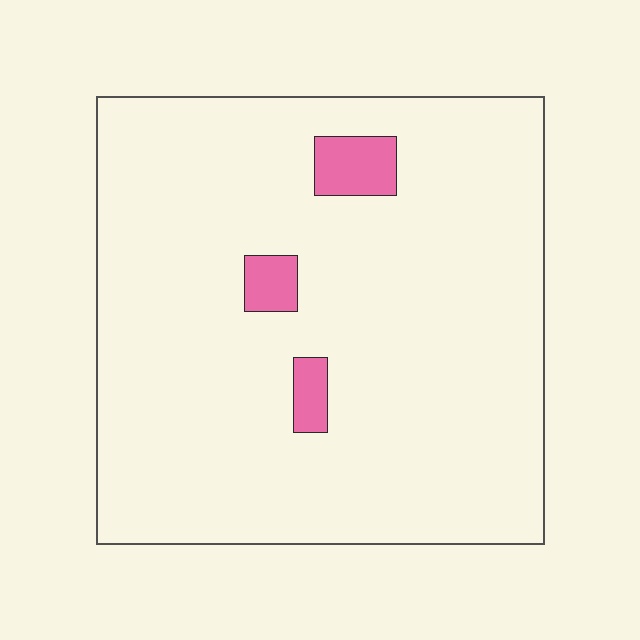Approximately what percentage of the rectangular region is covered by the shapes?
Approximately 5%.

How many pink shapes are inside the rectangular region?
3.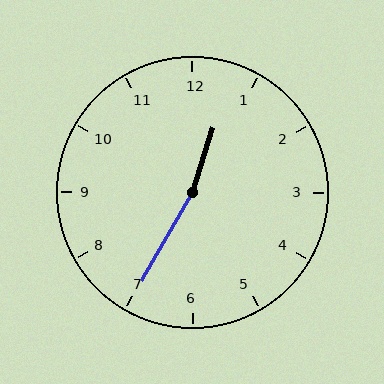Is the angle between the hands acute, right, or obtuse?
It is obtuse.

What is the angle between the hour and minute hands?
Approximately 168 degrees.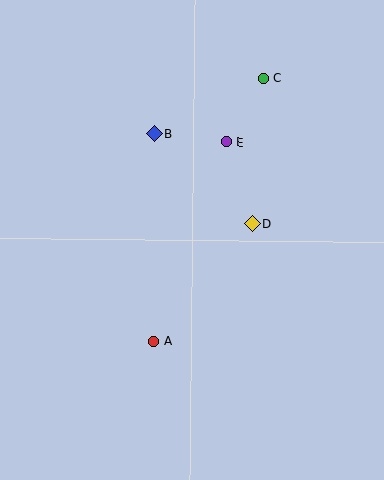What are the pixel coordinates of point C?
Point C is at (263, 78).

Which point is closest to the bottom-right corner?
Point A is closest to the bottom-right corner.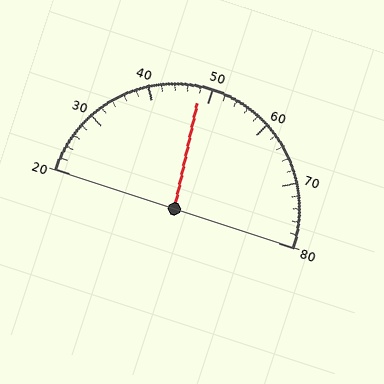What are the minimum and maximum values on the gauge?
The gauge ranges from 20 to 80.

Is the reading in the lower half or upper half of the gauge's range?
The reading is in the lower half of the range (20 to 80).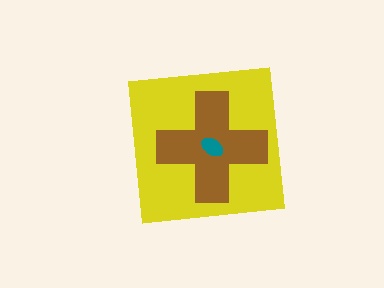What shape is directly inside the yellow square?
The brown cross.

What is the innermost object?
The teal ellipse.